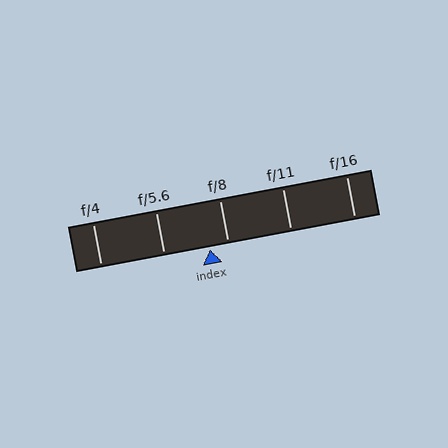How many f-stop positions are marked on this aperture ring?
There are 5 f-stop positions marked.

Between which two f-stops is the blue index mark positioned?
The index mark is between f/5.6 and f/8.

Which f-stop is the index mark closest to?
The index mark is closest to f/8.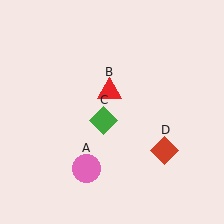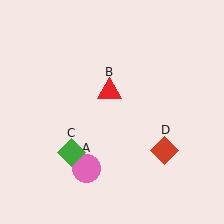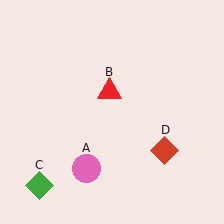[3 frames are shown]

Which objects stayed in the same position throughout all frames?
Pink circle (object A) and red triangle (object B) and red diamond (object D) remained stationary.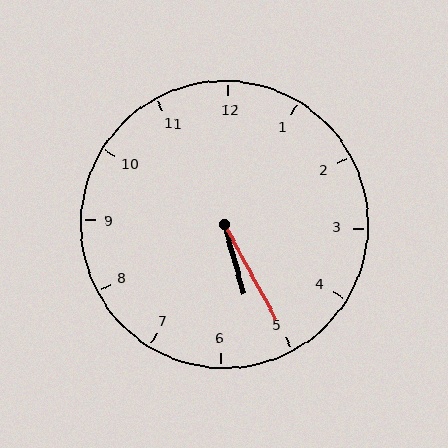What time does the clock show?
5:25.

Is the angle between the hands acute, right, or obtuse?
It is acute.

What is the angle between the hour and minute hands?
Approximately 12 degrees.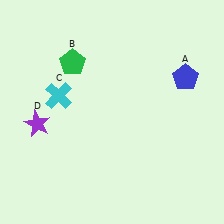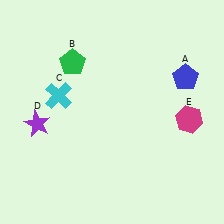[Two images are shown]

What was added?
A magenta hexagon (E) was added in Image 2.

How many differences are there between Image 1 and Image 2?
There is 1 difference between the two images.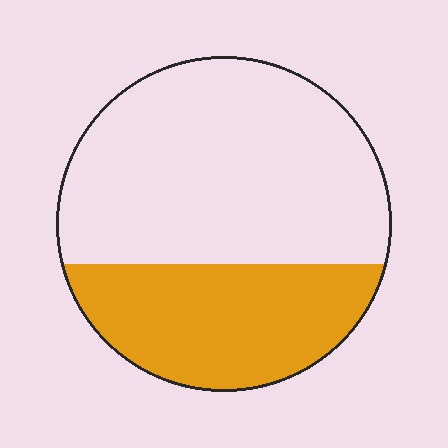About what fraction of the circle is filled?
About one third (1/3).